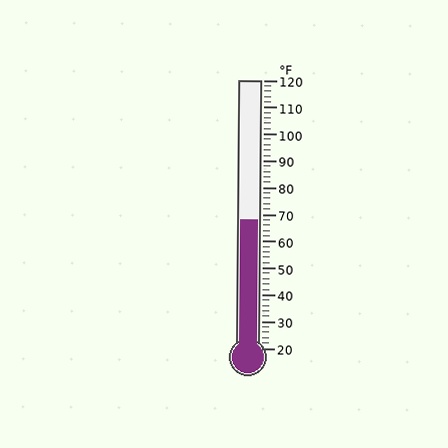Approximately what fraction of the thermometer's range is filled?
The thermometer is filled to approximately 50% of its range.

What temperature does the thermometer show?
The thermometer shows approximately 68°F.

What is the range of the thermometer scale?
The thermometer scale ranges from 20°F to 120°F.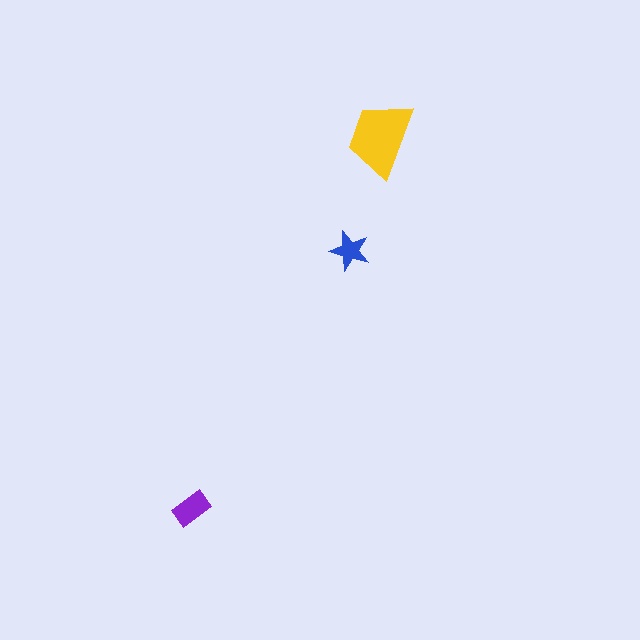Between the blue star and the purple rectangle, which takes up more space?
The purple rectangle.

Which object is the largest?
The yellow trapezoid.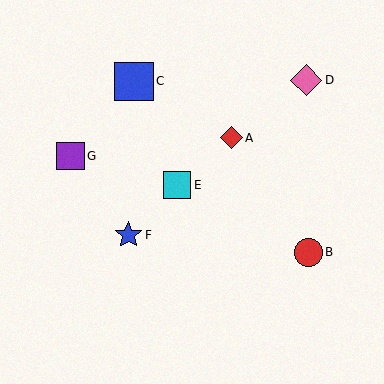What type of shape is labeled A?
Shape A is a red diamond.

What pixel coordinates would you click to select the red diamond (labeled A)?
Click at (232, 138) to select the red diamond A.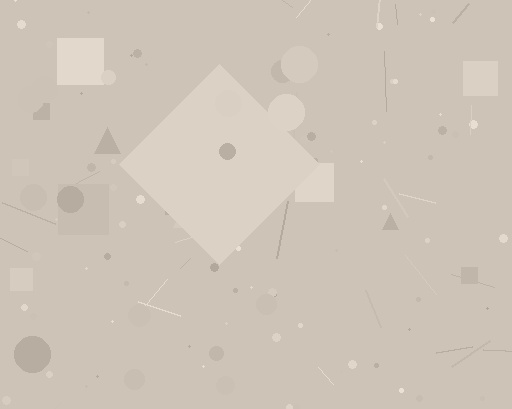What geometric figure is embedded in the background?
A diamond is embedded in the background.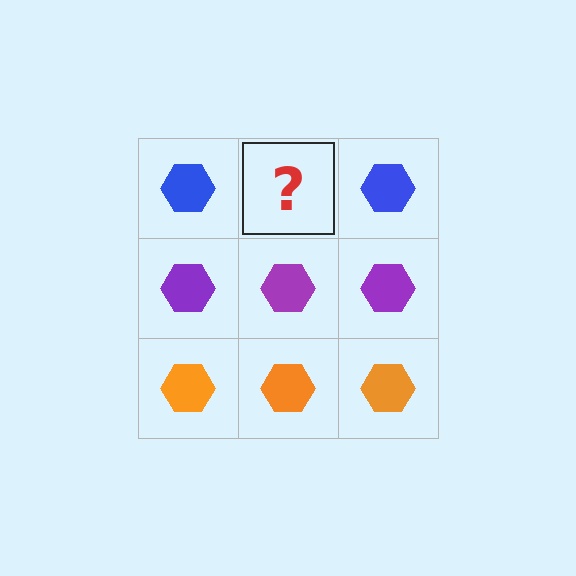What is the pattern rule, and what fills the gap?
The rule is that each row has a consistent color. The gap should be filled with a blue hexagon.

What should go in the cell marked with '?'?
The missing cell should contain a blue hexagon.